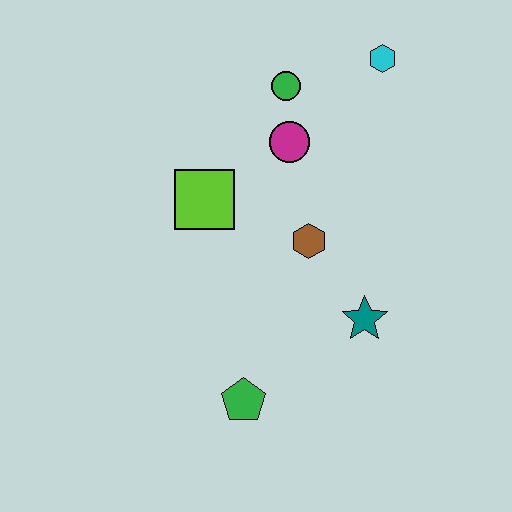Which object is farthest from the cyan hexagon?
The green pentagon is farthest from the cyan hexagon.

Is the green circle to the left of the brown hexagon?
Yes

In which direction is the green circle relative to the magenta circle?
The green circle is above the magenta circle.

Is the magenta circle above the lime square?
Yes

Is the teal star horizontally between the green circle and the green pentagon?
No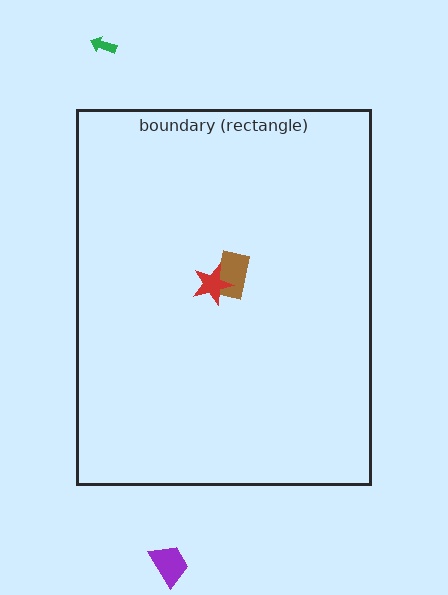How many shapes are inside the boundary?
2 inside, 2 outside.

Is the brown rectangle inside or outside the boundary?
Inside.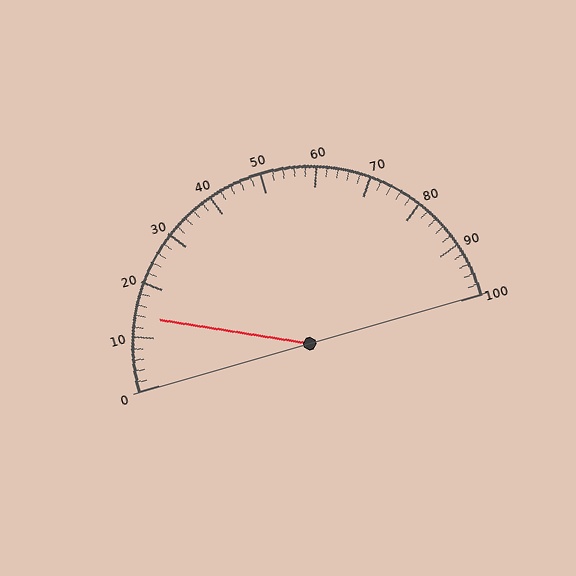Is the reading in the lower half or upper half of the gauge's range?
The reading is in the lower half of the range (0 to 100).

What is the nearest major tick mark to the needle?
The nearest major tick mark is 10.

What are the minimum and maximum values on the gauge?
The gauge ranges from 0 to 100.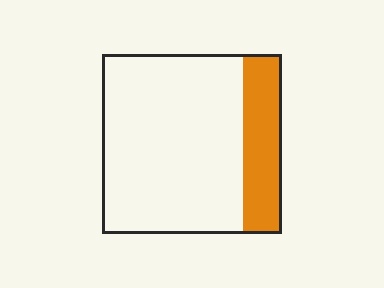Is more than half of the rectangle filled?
No.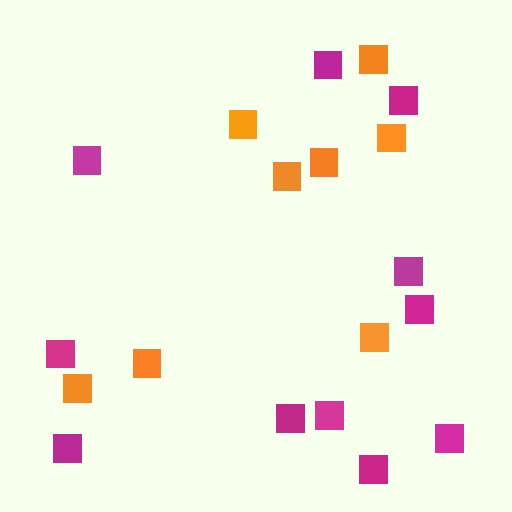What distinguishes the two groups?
There are 2 groups: one group of magenta squares (11) and one group of orange squares (8).